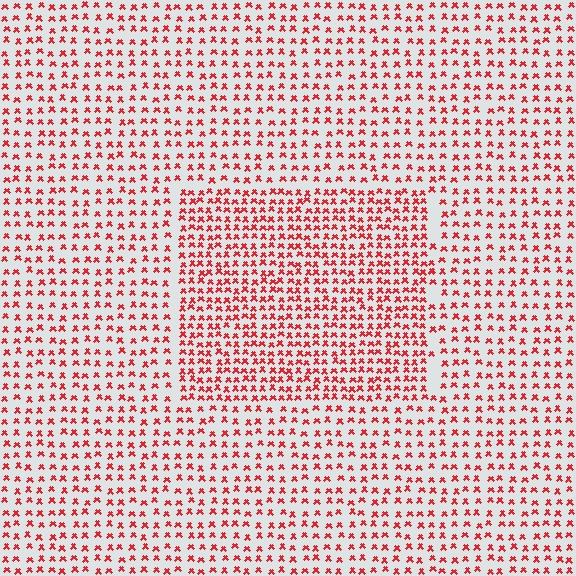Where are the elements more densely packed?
The elements are more densely packed inside the rectangle boundary.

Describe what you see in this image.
The image contains small red elements arranged at two different densities. A rectangle-shaped region is visible where the elements are more densely packed than the surrounding area.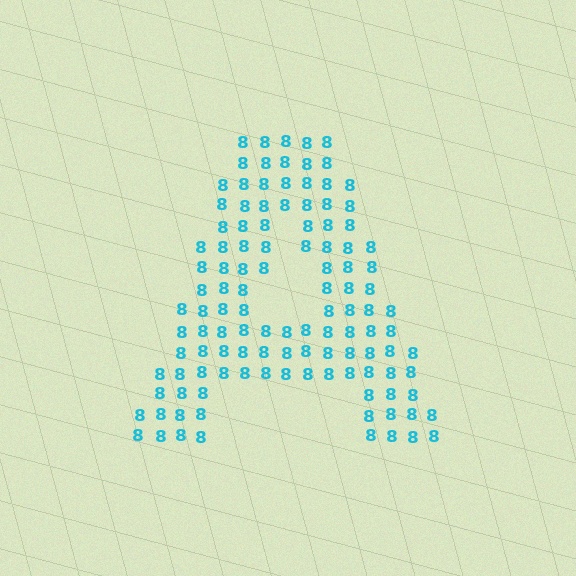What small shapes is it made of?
It is made of small digit 8's.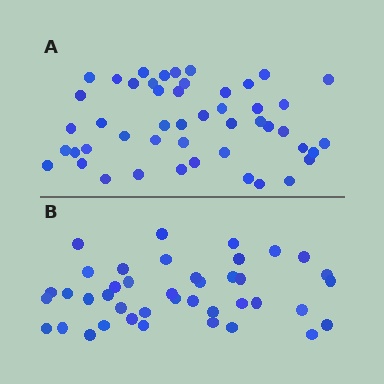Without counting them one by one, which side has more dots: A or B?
Region A (the top region) has more dots.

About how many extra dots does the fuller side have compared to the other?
Region A has roughly 8 or so more dots than region B.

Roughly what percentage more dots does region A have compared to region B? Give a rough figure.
About 15% more.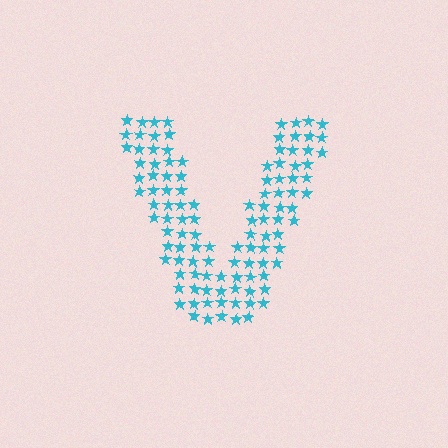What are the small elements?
The small elements are stars.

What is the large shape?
The large shape is the letter V.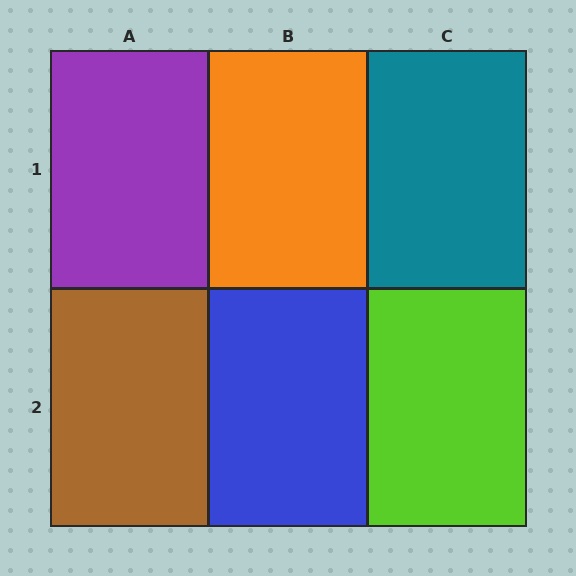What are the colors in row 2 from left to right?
Brown, blue, lime.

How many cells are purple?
1 cell is purple.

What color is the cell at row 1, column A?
Purple.